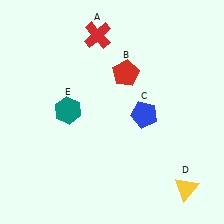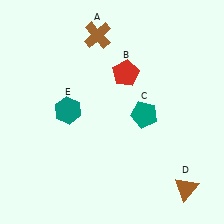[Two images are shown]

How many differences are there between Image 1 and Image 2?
There are 3 differences between the two images.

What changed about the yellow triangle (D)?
In Image 1, D is yellow. In Image 2, it changed to brown.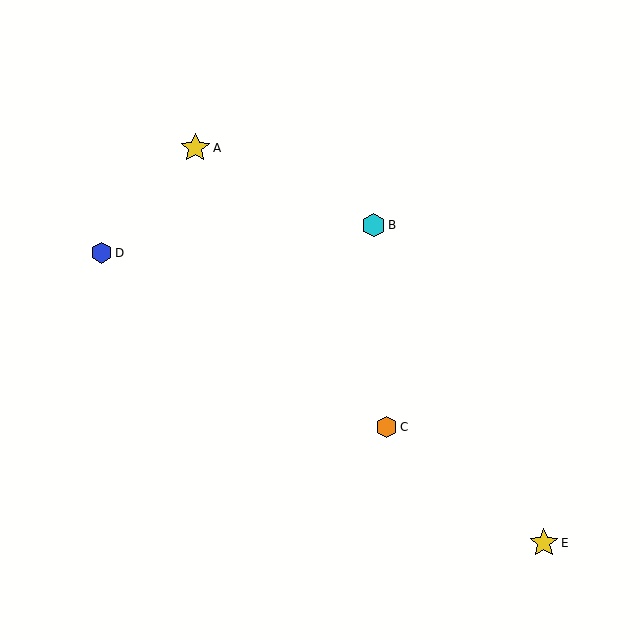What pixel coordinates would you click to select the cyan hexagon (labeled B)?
Click at (373, 225) to select the cyan hexagon B.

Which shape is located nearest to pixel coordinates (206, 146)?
The yellow star (labeled A) at (195, 148) is nearest to that location.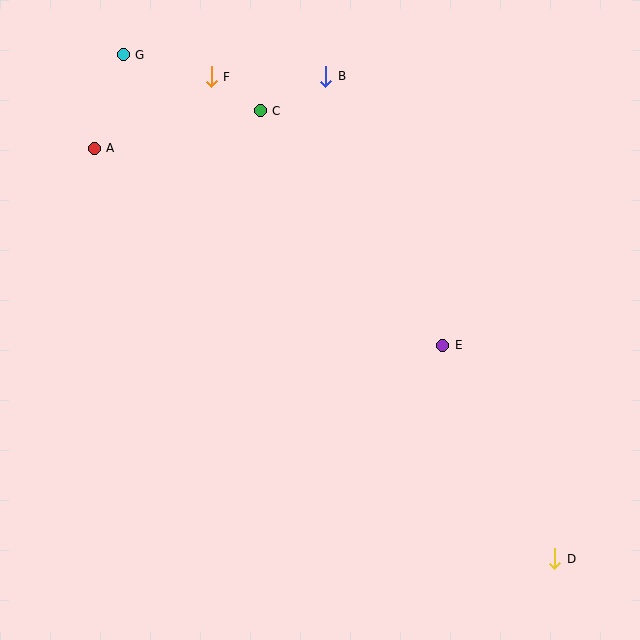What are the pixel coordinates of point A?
Point A is at (94, 148).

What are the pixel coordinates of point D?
Point D is at (555, 559).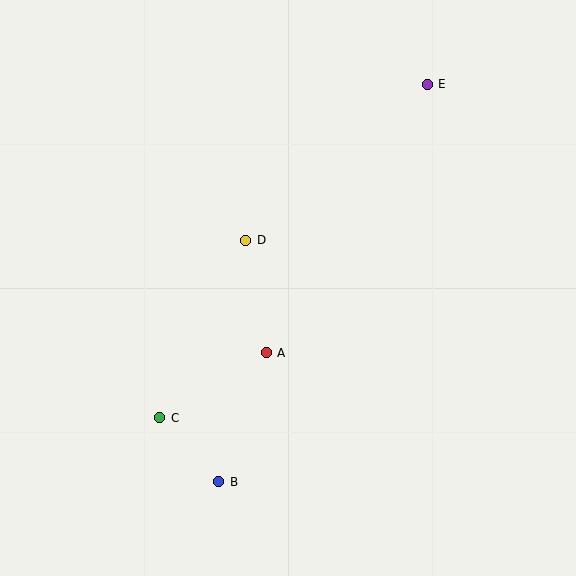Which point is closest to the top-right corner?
Point E is closest to the top-right corner.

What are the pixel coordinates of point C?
Point C is at (160, 418).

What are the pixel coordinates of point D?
Point D is at (246, 240).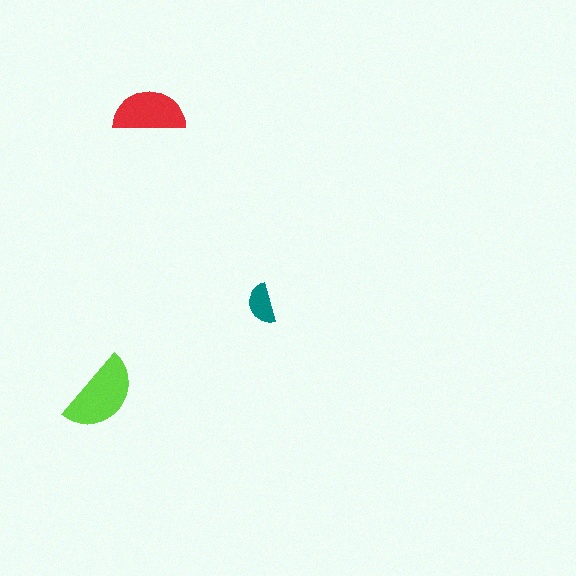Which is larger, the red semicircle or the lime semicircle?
The lime one.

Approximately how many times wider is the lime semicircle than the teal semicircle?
About 2 times wider.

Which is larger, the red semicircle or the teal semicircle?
The red one.